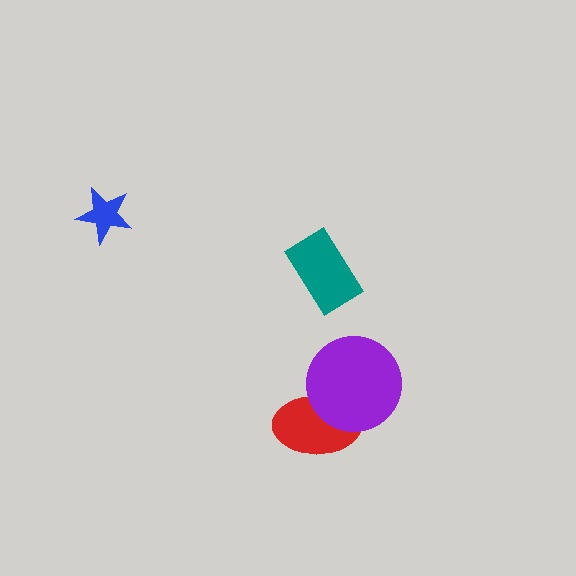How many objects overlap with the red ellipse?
1 object overlaps with the red ellipse.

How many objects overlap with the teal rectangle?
0 objects overlap with the teal rectangle.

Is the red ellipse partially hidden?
Yes, it is partially covered by another shape.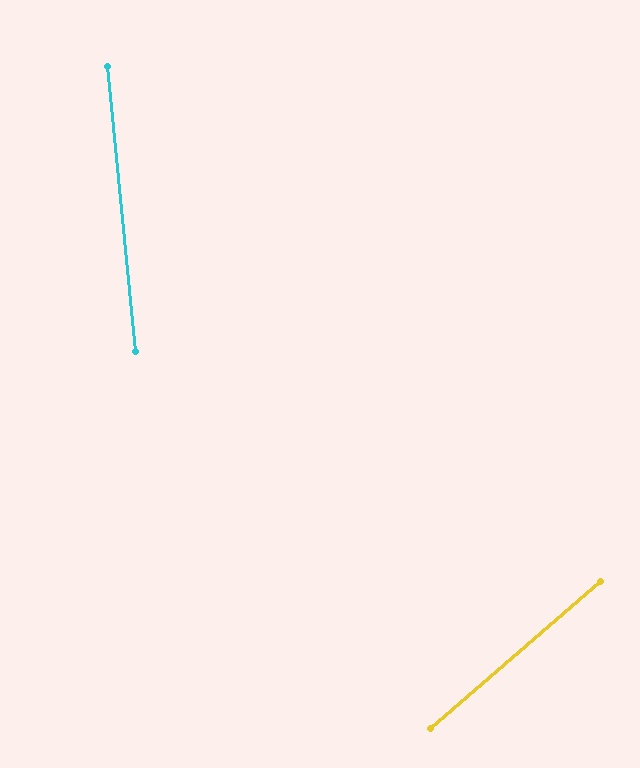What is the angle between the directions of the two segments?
Approximately 55 degrees.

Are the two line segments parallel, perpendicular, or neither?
Neither parallel nor perpendicular — they differ by about 55°.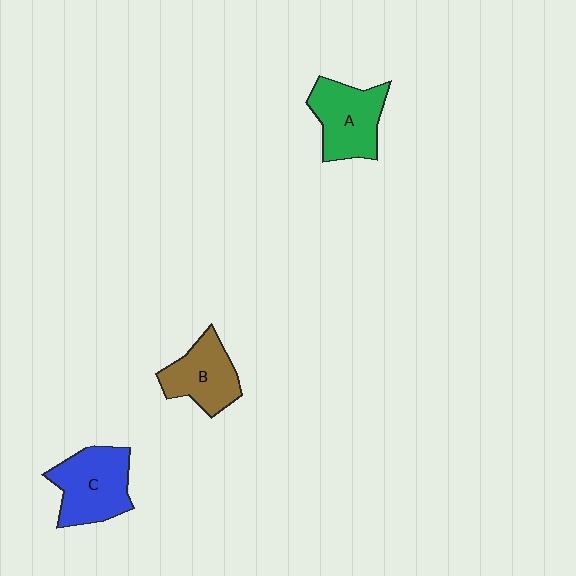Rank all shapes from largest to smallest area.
From largest to smallest: C (blue), A (green), B (brown).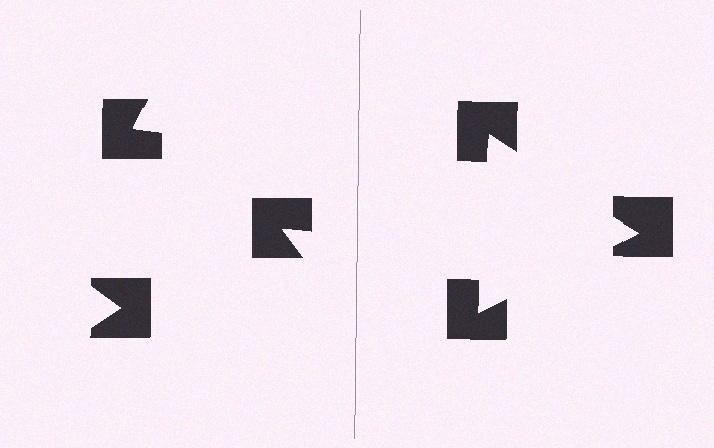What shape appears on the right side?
An illusory triangle.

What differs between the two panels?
The notched squares are positioned identically on both sides; only the wedge orientations differ. On the right they align to a triangle; on the left they are misaligned.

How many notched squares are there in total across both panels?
6 — 3 on each side.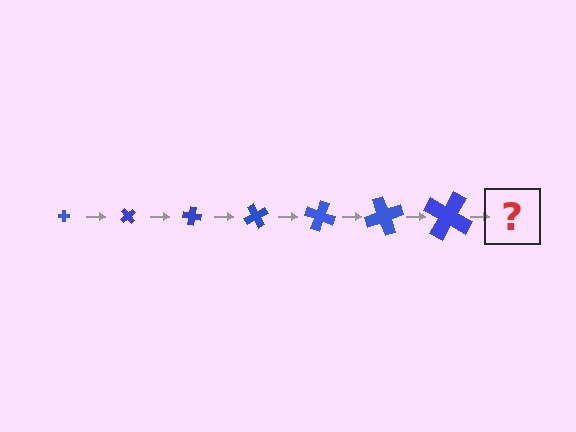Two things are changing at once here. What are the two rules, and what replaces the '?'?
The two rules are that the cross grows larger each step and it rotates 50 degrees each step. The '?' should be a cross, larger than the previous one and rotated 350 degrees from the start.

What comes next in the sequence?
The next element should be a cross, larger than the previous one and rotated 350 degrees from the start.